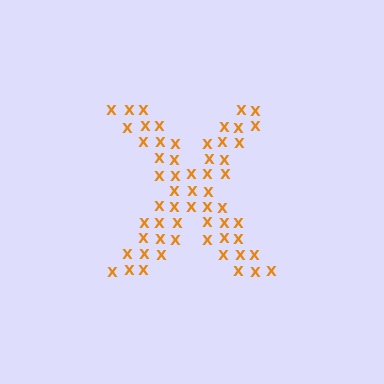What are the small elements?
The small elements are letter X's.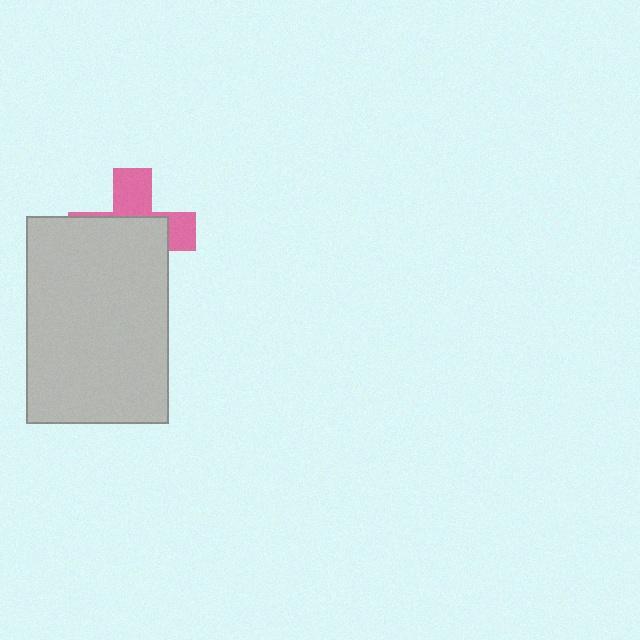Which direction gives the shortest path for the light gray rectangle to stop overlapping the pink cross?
Moving down gives the shortest separation.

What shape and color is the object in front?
The object in front is a light gray rectangle.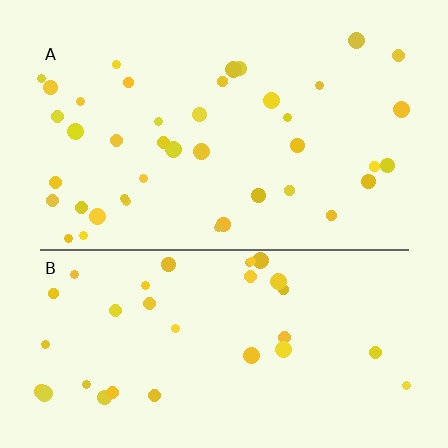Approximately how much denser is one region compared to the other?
Approximately 1.2× — region A over region B.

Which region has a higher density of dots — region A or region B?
A (the top).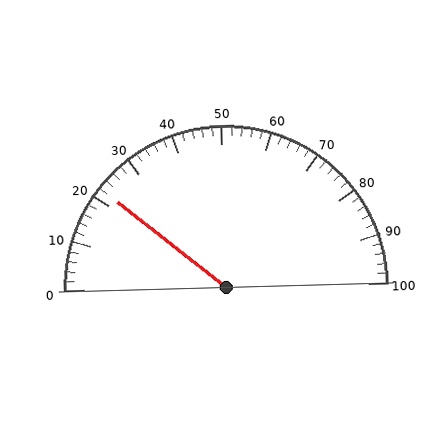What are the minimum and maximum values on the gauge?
The gauge ranges from 0 to 100.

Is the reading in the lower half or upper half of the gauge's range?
The reading is in the lower half of the range (0 to 100).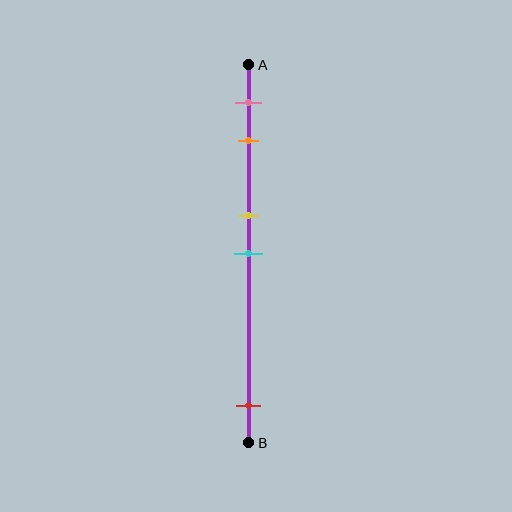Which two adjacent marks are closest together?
The yellow and cyan marks are the closest adjacent pair.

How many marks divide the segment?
There are 5 marks dividing the segment.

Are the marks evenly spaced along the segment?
No, the marks are not evenly spaced.